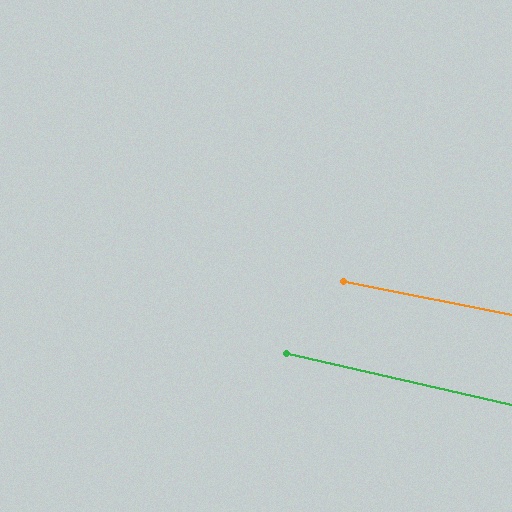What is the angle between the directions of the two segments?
Approximately 1 degree.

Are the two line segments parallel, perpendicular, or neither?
Parallel — their directions differ by only 1.5°.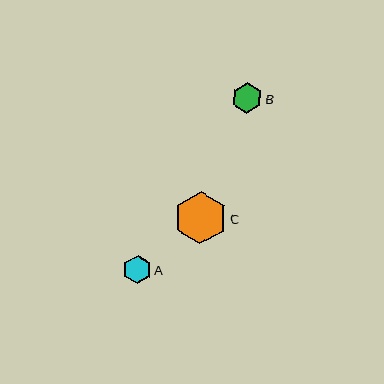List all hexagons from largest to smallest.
From largest to smallest: C, B, A.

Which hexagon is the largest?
Hexagon C is the largest with a size of approximately 52 pixels.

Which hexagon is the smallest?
Hexagon A is the smallest with a size of approximately 28 pixels.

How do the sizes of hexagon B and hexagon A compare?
Hexagon B and hexagon A are approximately the same size.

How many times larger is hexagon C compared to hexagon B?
Hexagon C is approximately 1.7 times the size of hexagon B.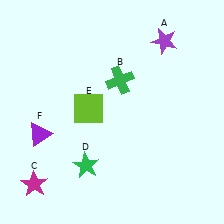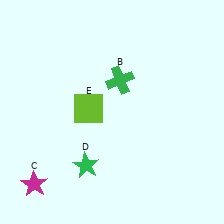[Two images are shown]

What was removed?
The purple star (A), the purple triangle (F) were removed in Image 2.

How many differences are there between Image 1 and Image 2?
There are 2 differences between the two images.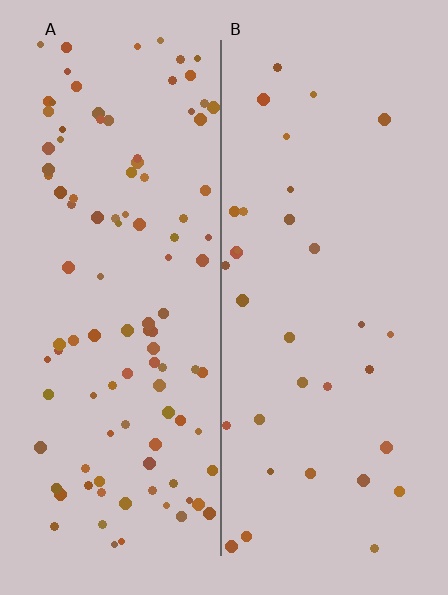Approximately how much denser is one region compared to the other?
Approximately 3.1× — region A over region B.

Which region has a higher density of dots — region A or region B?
A (the left).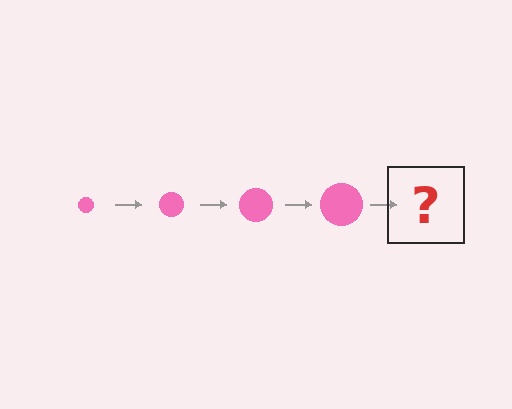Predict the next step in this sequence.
The next step is a pink circle, larger than the previous one.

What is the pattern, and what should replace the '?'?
The pattern is that the circle gets progressively larger each step. The '?' should be a pink circle, larger than the previous one.